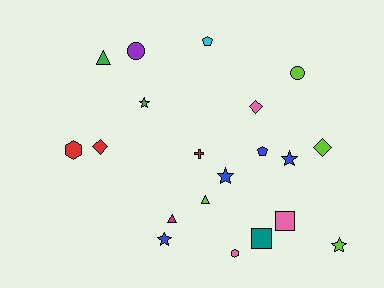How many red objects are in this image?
There are 3 red objects.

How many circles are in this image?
There are 2 circles.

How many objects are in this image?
There are 20 objects.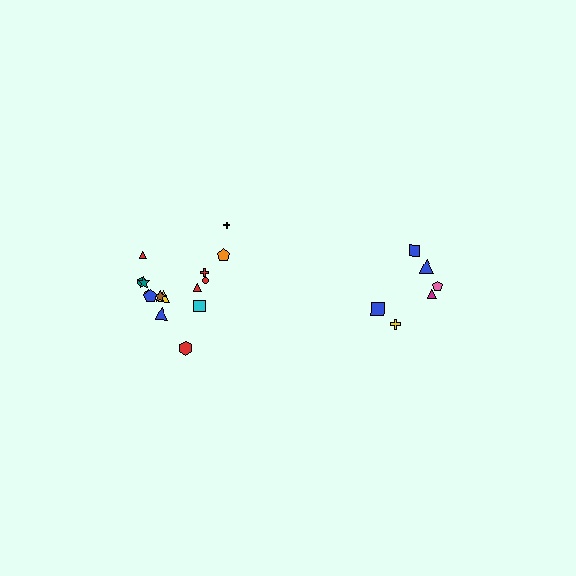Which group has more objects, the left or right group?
The left group.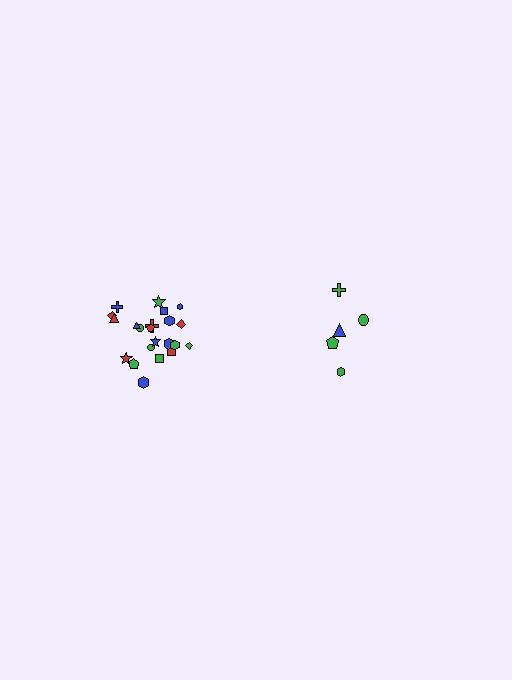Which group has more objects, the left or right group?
The left group.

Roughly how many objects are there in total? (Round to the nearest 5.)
Roughly 25 objects in total.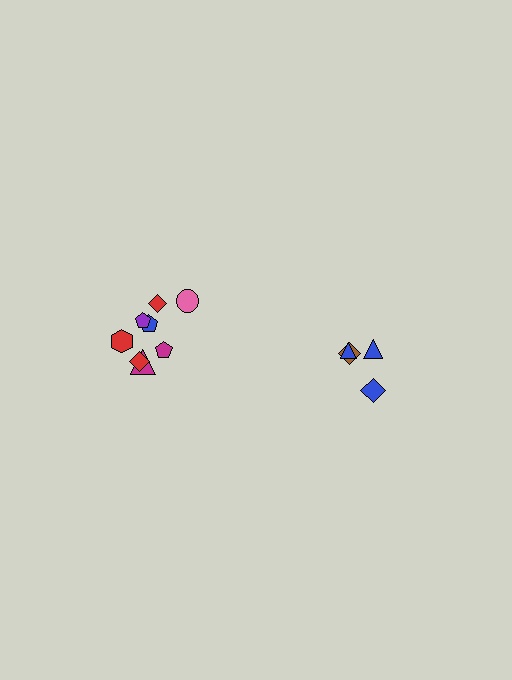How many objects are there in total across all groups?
There are 12 objects.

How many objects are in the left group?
There are 8 objects.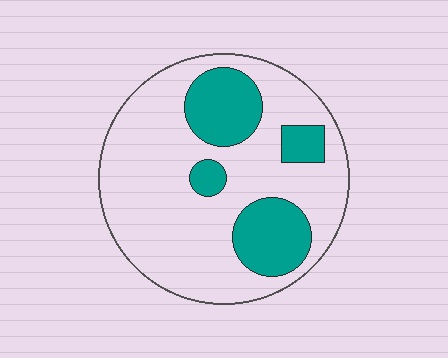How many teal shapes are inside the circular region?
4.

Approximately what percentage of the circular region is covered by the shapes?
Approximately 25%.